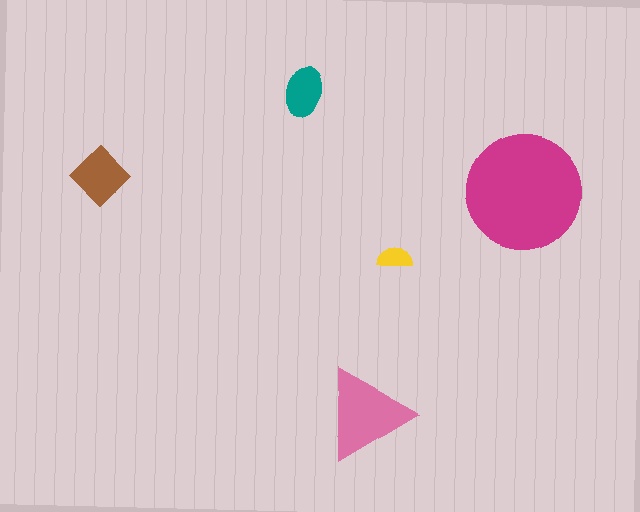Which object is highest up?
The teal ellipse is topmost.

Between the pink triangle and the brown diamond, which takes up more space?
The pink triangle.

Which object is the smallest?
The yellow semicircle.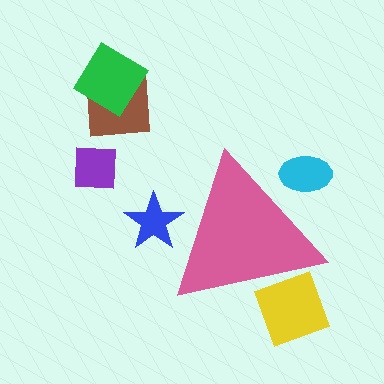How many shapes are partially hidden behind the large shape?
3 shapes are partially hidden.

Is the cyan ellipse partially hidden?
Yes, the cyan ellipse is partially hidden behind the pink triangle.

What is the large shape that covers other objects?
A pink triangle.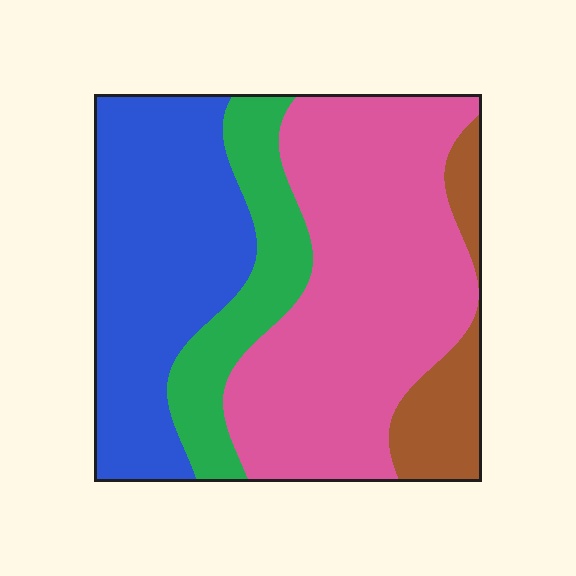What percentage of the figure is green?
Green covers about 15% of the figure.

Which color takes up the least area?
Brown, at roughly 10%.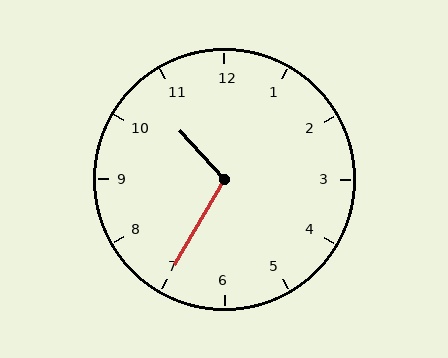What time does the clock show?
10:35.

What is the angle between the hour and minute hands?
Approximately 108 degrees.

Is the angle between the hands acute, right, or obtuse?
It is obtuse.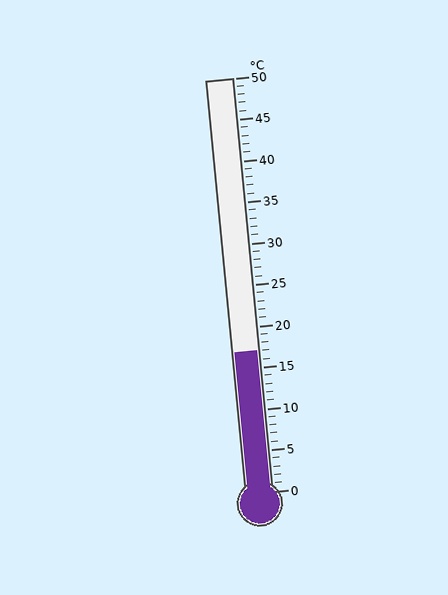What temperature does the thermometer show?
The thermometer shows approximately 17°C.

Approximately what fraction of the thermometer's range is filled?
The thermometer is filled to approximately 35% of its range.